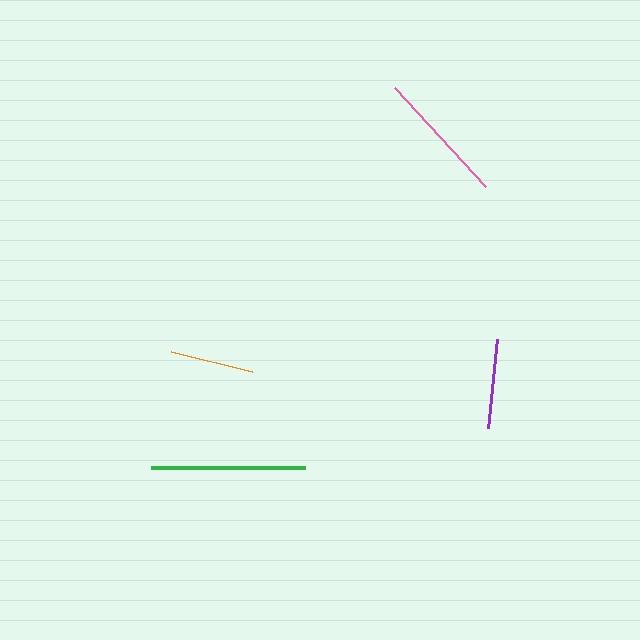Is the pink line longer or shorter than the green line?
The green line is longer than the pink line.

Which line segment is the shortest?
The orange line is the shortest at approximately 83 pixels.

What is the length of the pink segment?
The pink segment is approximately 134 pixels long.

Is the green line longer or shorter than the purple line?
The green line is longer than the purple line.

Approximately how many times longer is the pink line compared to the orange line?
The pink line is approximately 1.6 times the length of the orange line.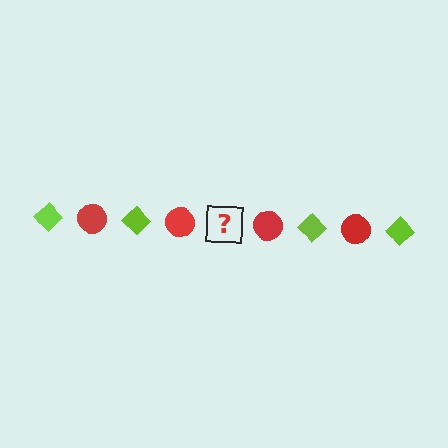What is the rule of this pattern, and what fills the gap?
The rule is that the pattern alternates between lime diamond and red circle. The gap should be filled with a lime diamond.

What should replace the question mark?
The question mark should be replaced with a lime diamond.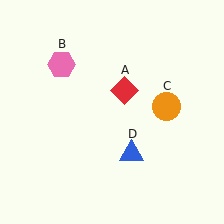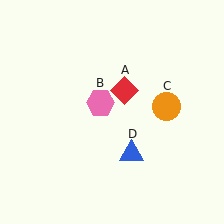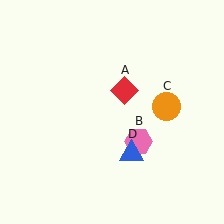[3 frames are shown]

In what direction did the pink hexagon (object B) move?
The pink hexagon (object B) moved down and to the right.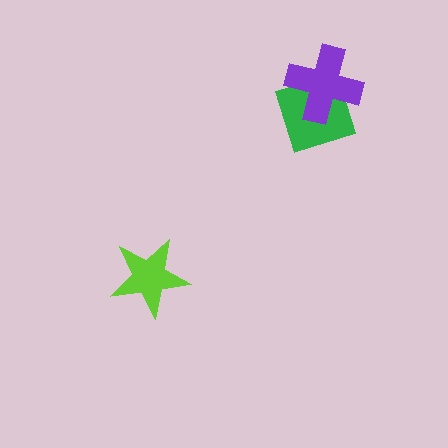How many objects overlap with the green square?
1 object overlaps with the green square.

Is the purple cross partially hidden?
No, no other shape covers it.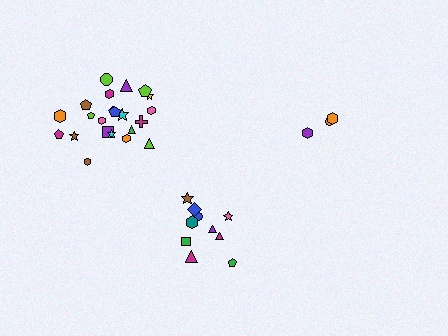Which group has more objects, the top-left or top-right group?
The top-left group.